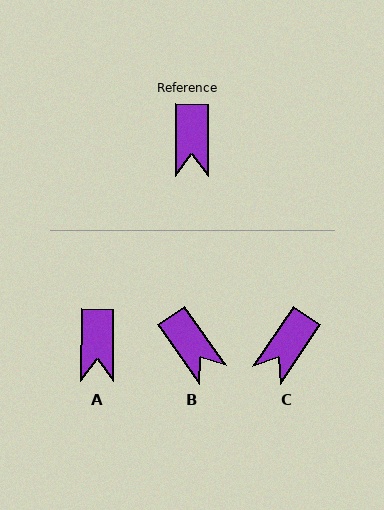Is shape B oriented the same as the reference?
No, it is off by about 35 degrees.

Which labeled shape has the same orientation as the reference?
A.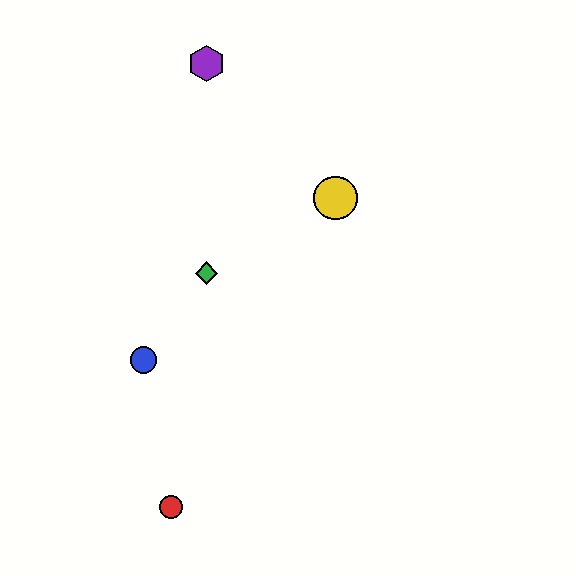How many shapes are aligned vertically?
2 shapes (the green diamond, the purple hexagon) are aligned vertically.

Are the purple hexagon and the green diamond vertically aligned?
Yes, both are at x≈206.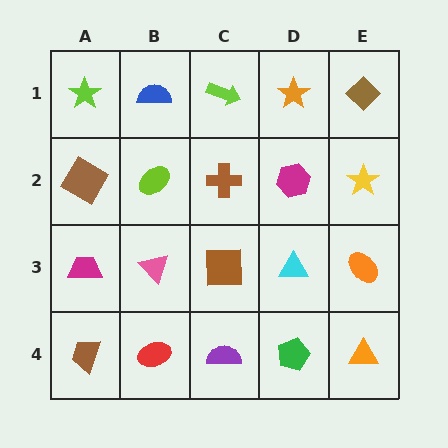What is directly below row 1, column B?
A lime ellipse.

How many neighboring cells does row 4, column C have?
3.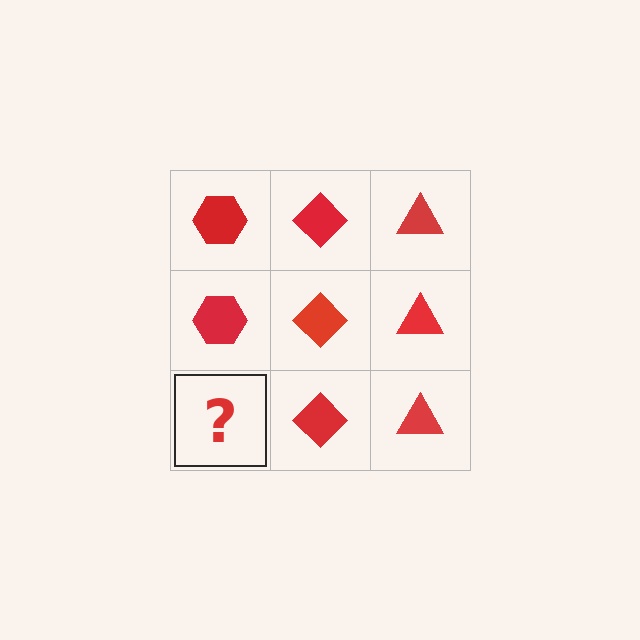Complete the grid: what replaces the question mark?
The question mark should be replaced with a red hexagon.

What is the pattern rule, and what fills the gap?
The rule is that each column has a consistent shape. The gap should be filled with a red hexagon.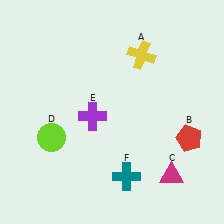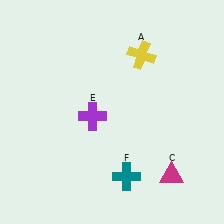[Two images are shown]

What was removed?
The lime circle (D), the red pentagon (B) were removed in Image 2.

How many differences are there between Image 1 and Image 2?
There are 2 differences between the two images.